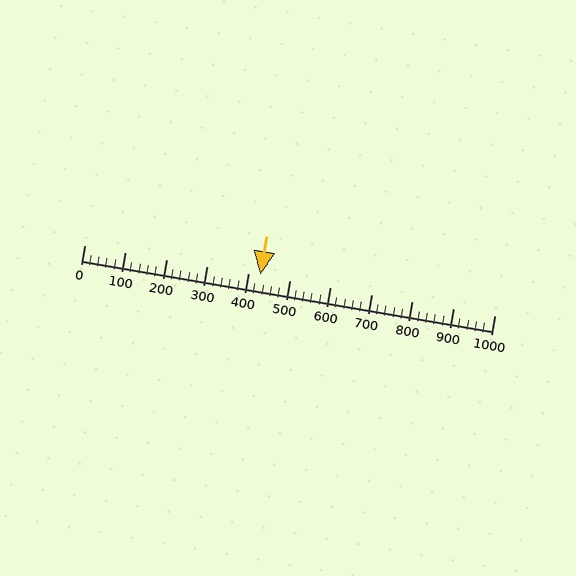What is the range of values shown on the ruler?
The ruler shows values from 0 to 1000.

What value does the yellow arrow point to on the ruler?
The yellow arrow points to approximately 428.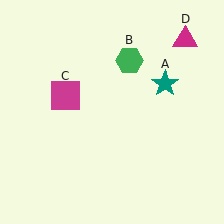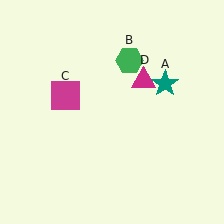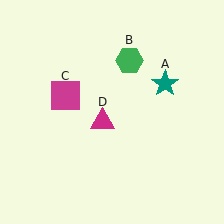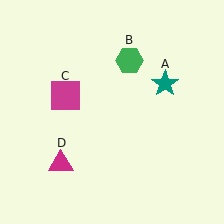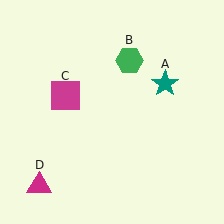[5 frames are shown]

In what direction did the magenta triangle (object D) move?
The magenta triangle (object D) moved down and to the left.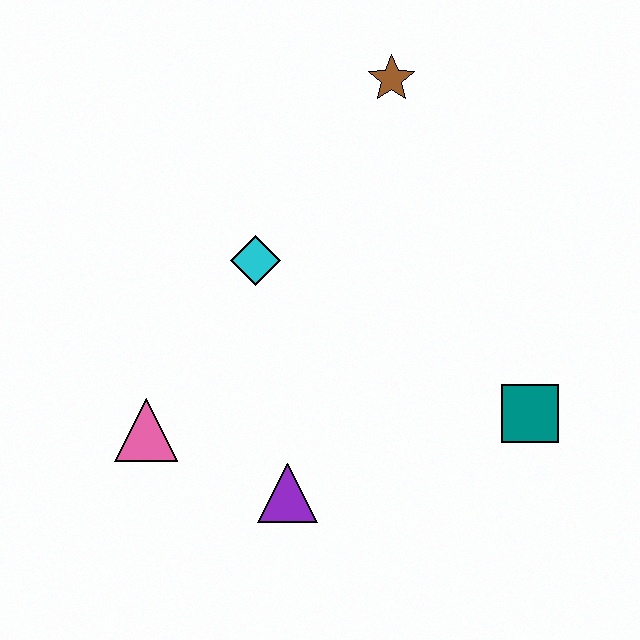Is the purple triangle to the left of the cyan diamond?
No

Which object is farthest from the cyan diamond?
The teal square is farthest from the cyan diamond.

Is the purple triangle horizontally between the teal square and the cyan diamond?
Yes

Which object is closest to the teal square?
The purple triangle is closest to the teal square.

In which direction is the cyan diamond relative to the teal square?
The cyan diamond is to the left of the teal square.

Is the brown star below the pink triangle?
No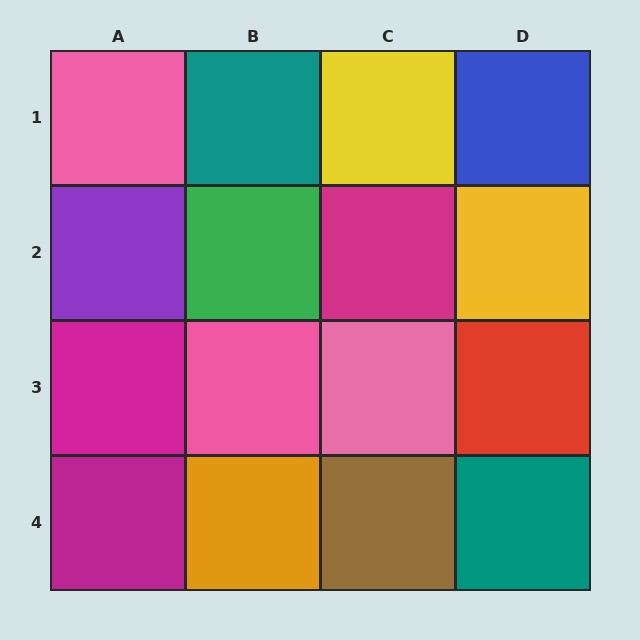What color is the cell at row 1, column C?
Yellow.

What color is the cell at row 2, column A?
Purple.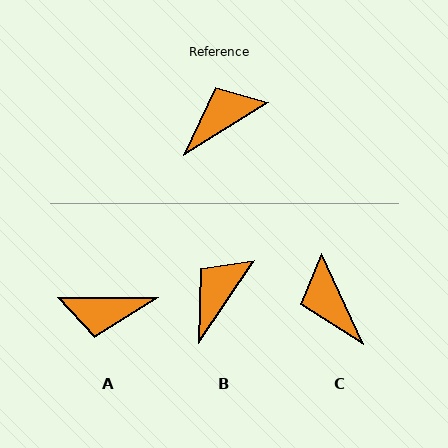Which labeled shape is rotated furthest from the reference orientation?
A, about 148 degrees away.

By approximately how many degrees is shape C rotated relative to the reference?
Approximately 83 degrees counter-clockwise.